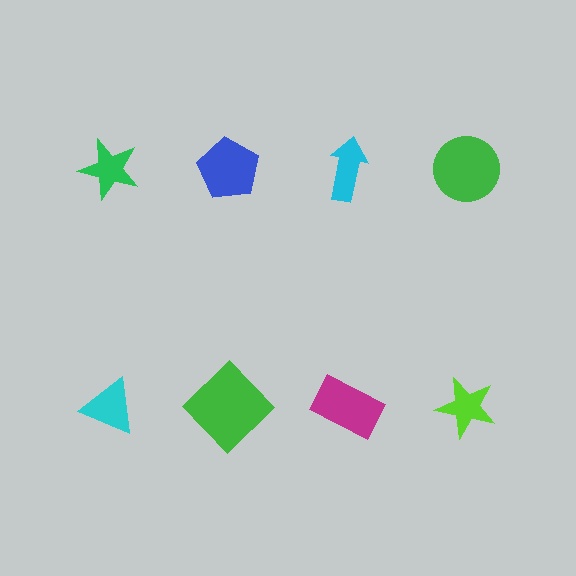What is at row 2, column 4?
A lime star.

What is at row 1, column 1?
A green star.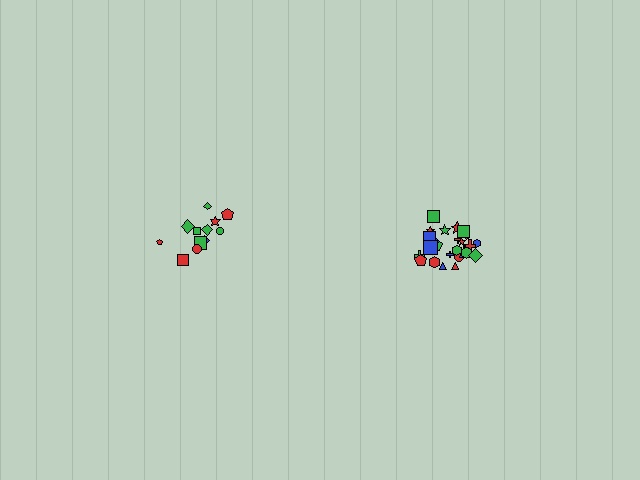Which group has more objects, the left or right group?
The right group.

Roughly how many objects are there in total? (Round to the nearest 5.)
Roughly 35 objects in total.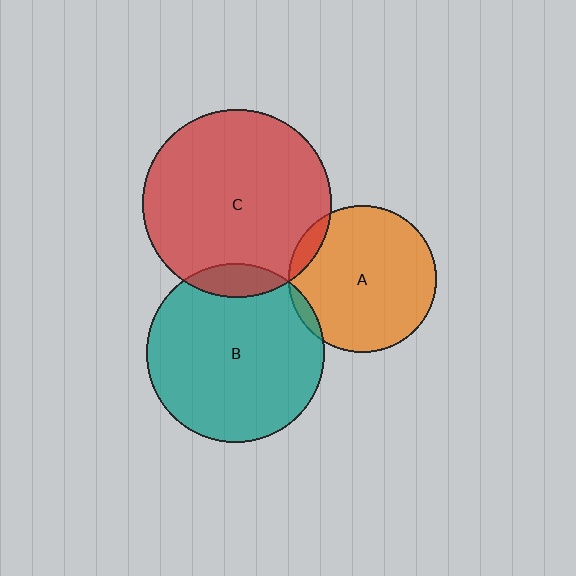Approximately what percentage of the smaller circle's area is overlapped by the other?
Approximately 10%.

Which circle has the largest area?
Circle C (red).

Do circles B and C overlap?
Yes.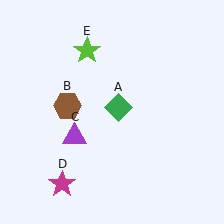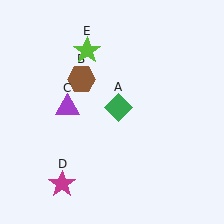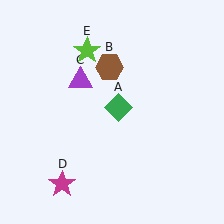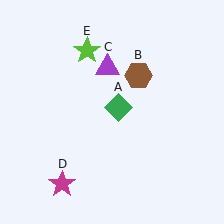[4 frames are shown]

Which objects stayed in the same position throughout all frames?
Green diamond (object A) and magenta star (object D) and lime star (object E) remained stationary.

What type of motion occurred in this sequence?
The brown hexagon (object B), purple triangle (object C) rotated clockwise around the center of the scene.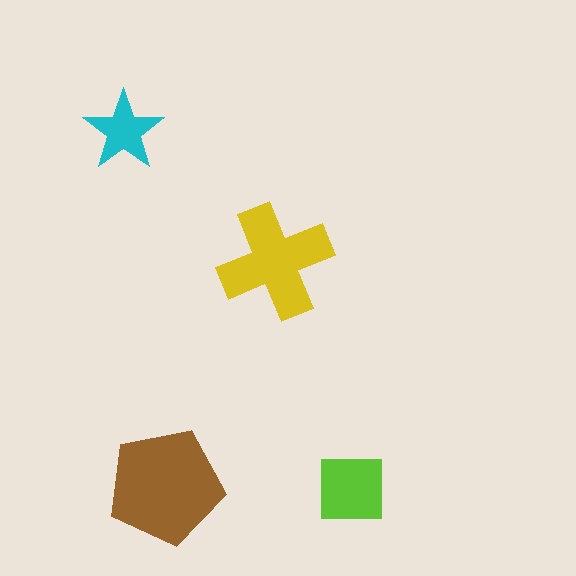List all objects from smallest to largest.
The cyan star, the lime square, the yellow cross, the brown pentagon.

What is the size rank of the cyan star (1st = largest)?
4th.